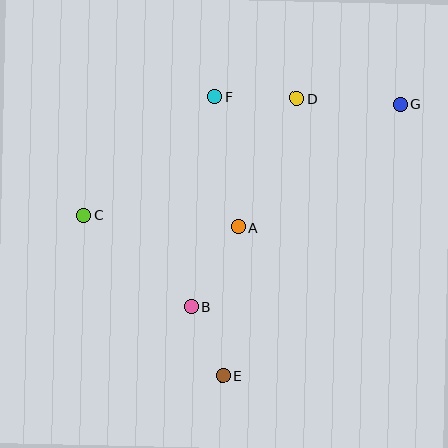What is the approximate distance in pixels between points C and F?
The distance between C and F is approximately 176 pixels.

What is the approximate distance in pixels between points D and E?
The distance between D and E is approximately 287 pixels.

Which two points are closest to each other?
Points B and E are closest to each other.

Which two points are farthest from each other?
Points C and G are farthest from each other.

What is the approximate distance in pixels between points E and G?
The distance between E and G is approximately 324 pixels.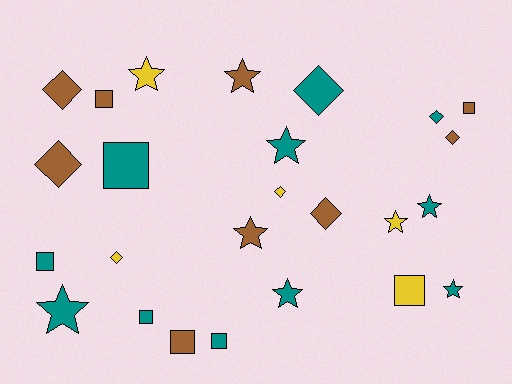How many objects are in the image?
There are 25 objects.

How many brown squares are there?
There are 3 brown squares.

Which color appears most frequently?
Teal, with 11 objects.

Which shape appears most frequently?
Star, with 9 objects.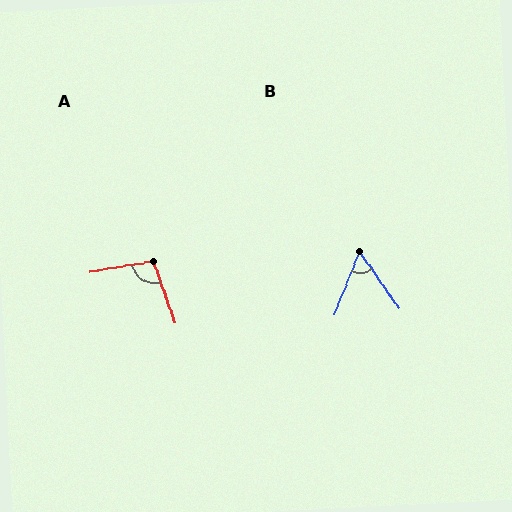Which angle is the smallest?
B, at approximately 57 degrees.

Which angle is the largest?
A, at approximately 100 degrees.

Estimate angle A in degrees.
Approximately 100 degrees.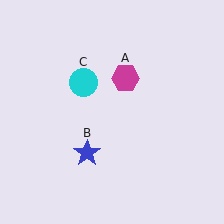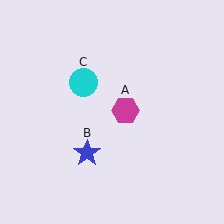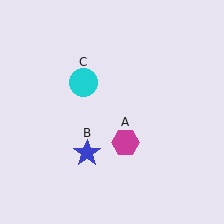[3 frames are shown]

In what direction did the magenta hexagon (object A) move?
The magenta hexagon (object A) moved down.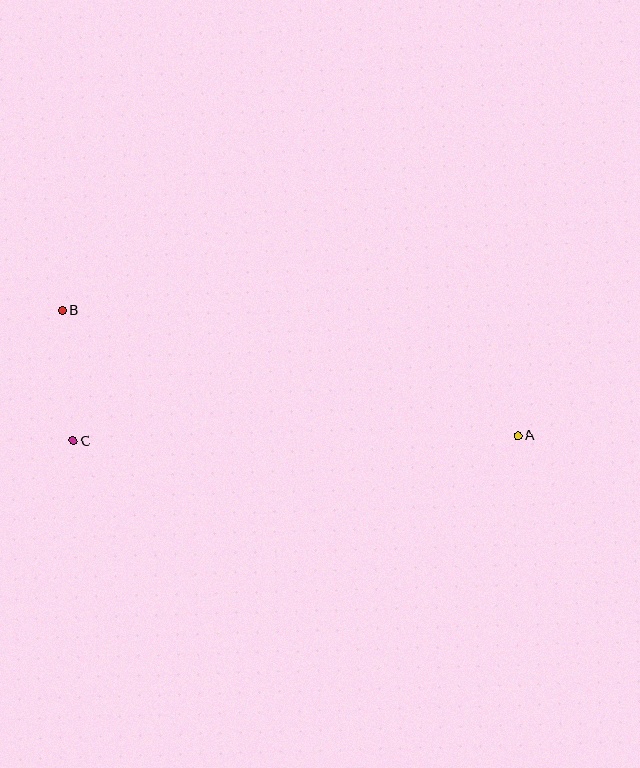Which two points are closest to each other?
Points B and C are closest to each other.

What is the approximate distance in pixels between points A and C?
The distance between A and C is approximately 445 pixels.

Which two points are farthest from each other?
Points A and B are farthest from each other.